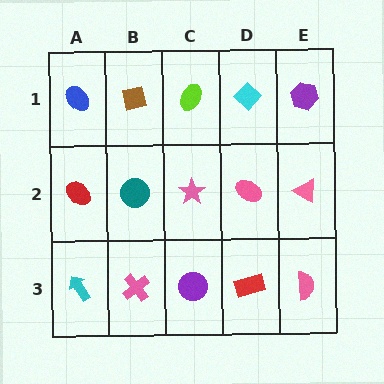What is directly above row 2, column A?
A blue ellipse.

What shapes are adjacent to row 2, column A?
A blue ellipse (row 1, column A), a cyan arrow (row 3, column A), a teal circle (row 2, column B).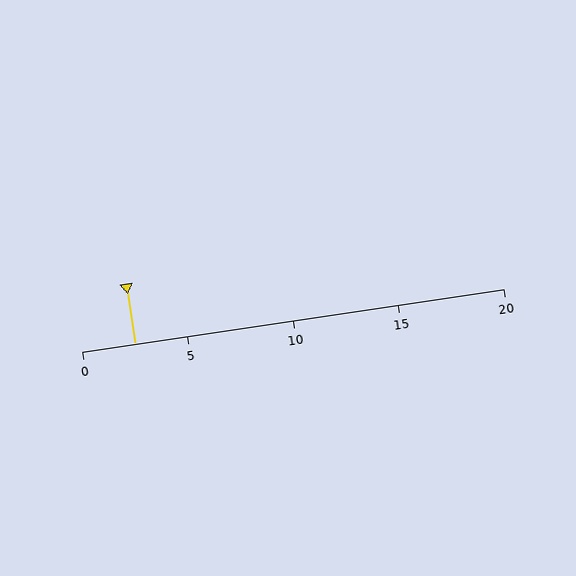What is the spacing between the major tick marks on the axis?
The major ticks are spaced 5 apart.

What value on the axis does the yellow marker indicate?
The marker indicates approximately 2.5.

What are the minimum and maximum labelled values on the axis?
The axis runs from 0 to 20.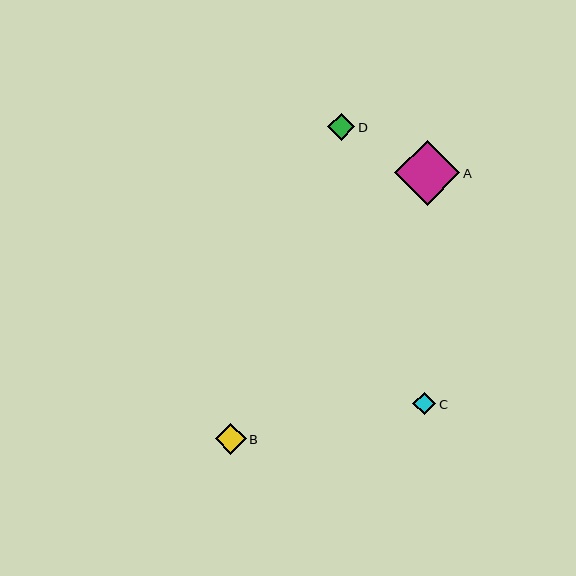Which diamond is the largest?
Diamond A is the largest with a size of approximately 65 pixels.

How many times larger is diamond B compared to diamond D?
Diamond B is approximately 1.1 times the size of diamond D.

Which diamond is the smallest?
Diamond C is the smallest with a size of approximately 23 pixels.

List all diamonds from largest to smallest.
From largest to smallest: A, B, D, C.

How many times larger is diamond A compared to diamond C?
Diamond A is approximately 2.9 times the size of diamond C.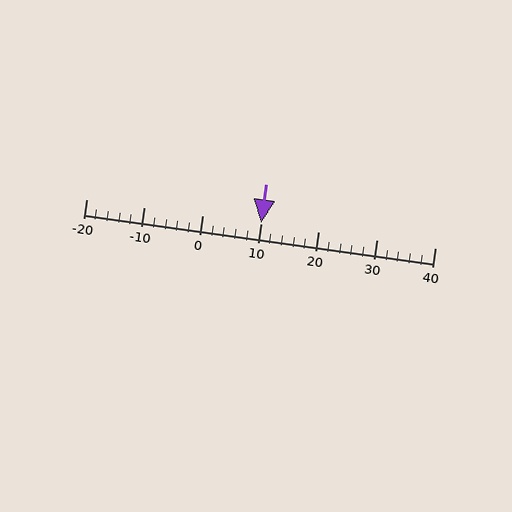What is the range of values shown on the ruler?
The ruler shows values from -20 to 40.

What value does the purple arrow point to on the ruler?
The purple arrow points to approximately 10.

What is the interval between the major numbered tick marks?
The major tick marks are spaced 10 units apart.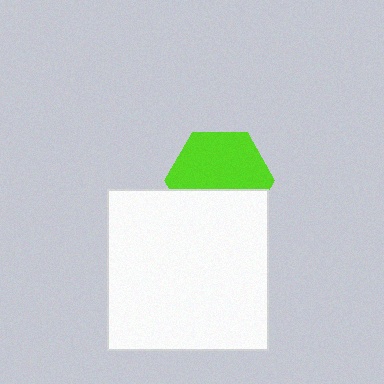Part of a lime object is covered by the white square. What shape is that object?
It is a hexagon.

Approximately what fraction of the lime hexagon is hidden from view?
Roughly 38% of the lime hexagon is hidden behind the white square.